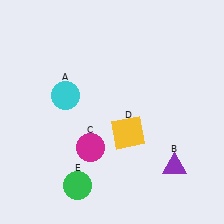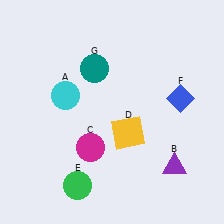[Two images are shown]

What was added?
A blue diamond (F), a teal circle (G) were added in Image 2.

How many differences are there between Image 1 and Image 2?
There are 2 differences between the two images.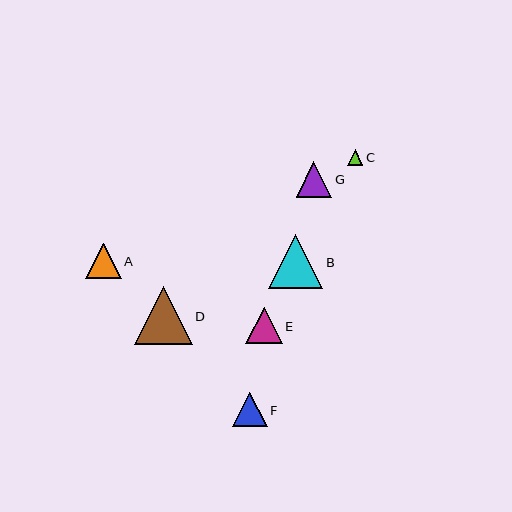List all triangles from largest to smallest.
From largest to smallest: D, B, E, A, G, F, C.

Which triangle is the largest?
Triangle D is the largest with a size of approximately 57 pixels.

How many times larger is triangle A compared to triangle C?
Triangle A is approximately 2.3 times the size of triangle C.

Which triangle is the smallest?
Triangle C is the smallest with a size of approximately 16 pixels.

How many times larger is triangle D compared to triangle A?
Triangle D is approximately 1.6 times the size of triangle A.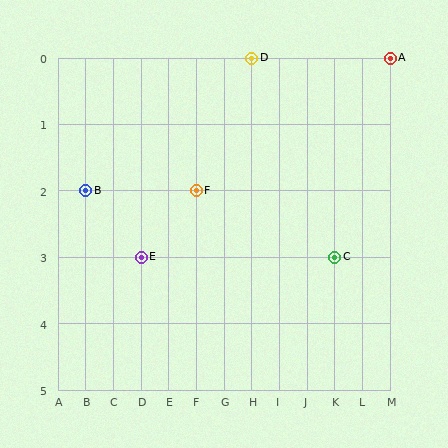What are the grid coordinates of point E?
Point E is at grid coordinates (D, 3).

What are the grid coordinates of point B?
Point B is at grid coordinates (B, 2).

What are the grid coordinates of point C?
Point C is at grid coordinates (K, 3).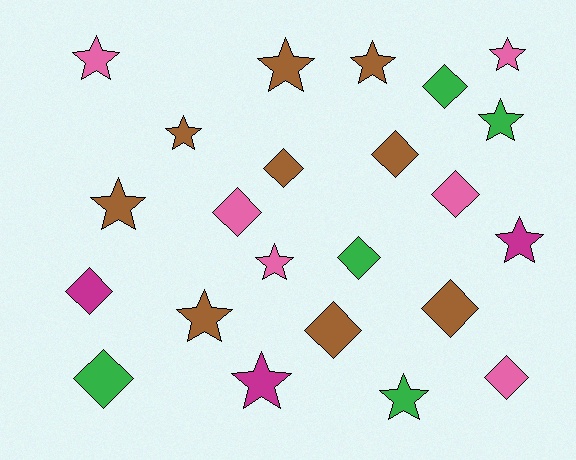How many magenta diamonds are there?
There is 1 magenta diamond.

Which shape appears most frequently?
Star, with 12 objects.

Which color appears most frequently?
Brown, with 9 objects.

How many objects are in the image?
There are 23 objects.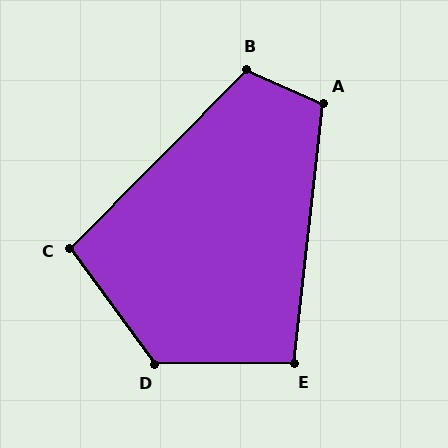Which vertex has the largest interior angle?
D, at approximately 126 degrees.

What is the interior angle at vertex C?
Approximately 99 degrees (obtuse).